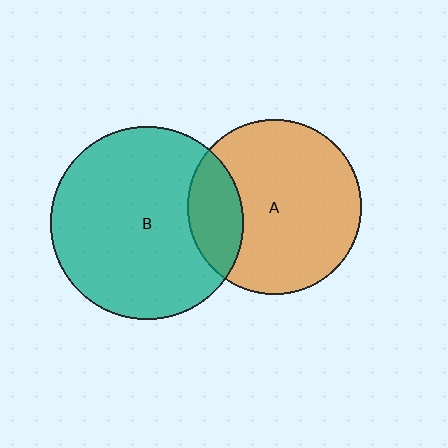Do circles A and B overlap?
Yes.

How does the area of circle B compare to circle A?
Approximately 1.2 times.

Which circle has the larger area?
Circle B (teal).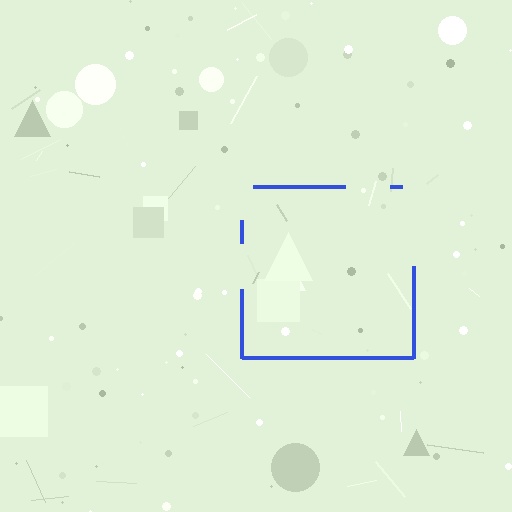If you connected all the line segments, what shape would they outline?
They would outline a square.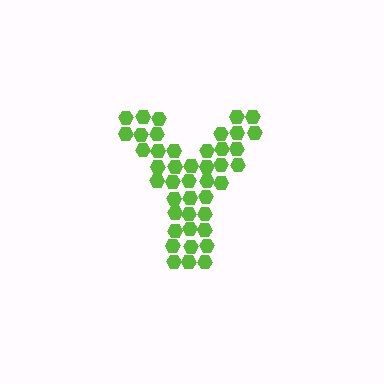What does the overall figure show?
The overall figure shows the letter Y.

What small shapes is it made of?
It is made of small hexagons.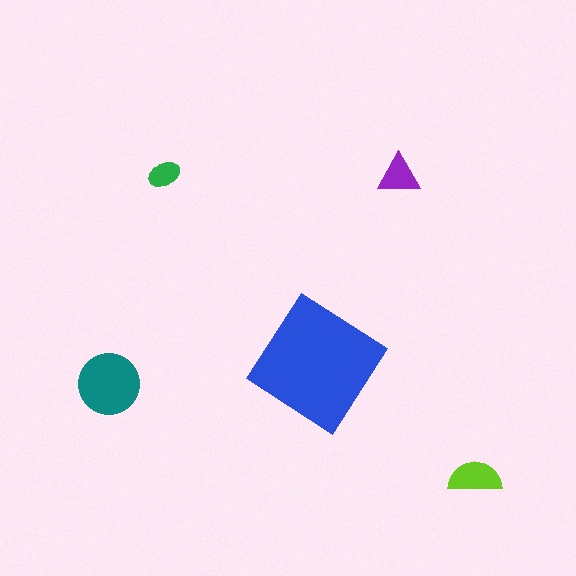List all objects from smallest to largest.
The green ellipse, the purple triangle, the lime semicircle, the teal circle, the blue diamond.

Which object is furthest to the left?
The teal circle is leftmost.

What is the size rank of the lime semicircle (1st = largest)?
3rd.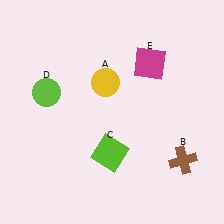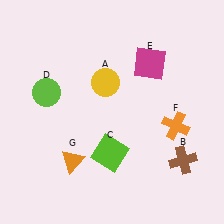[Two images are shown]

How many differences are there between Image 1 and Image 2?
There are 2 differences between the two images.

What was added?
An orange cross (F), an orange triangle (G) were added in Image 2.